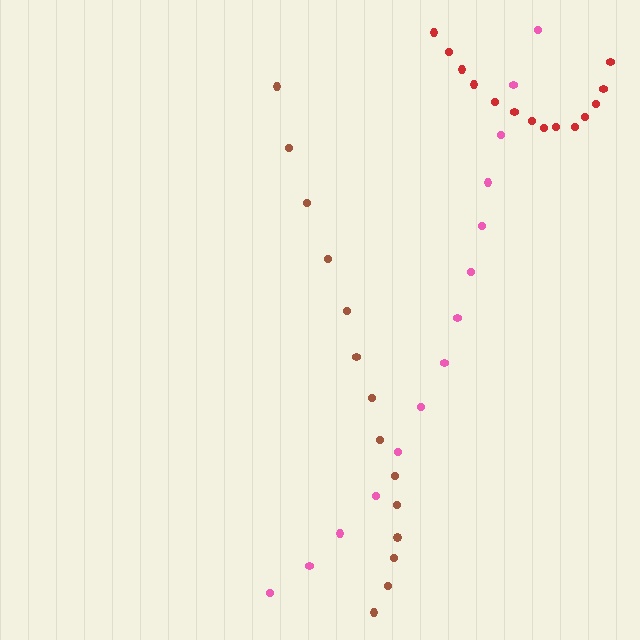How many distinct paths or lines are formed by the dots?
There are 3 distinct paths.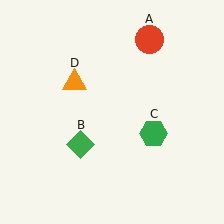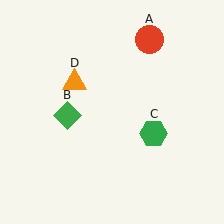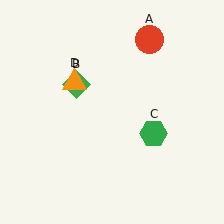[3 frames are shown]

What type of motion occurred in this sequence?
The green diamond (object B) rotated clockwise around the center of the scene.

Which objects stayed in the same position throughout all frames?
Red circle (object A) and green hexagon (object C) and orange triangle (object D) remained stationary.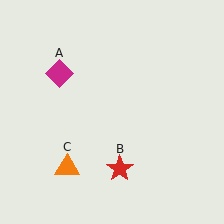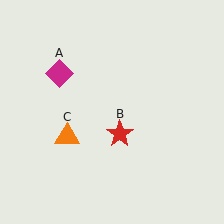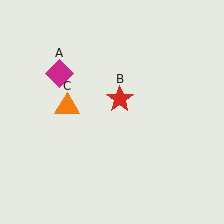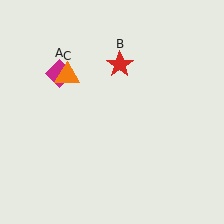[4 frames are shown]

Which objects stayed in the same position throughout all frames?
Magenta diamond (object A) remained stationary.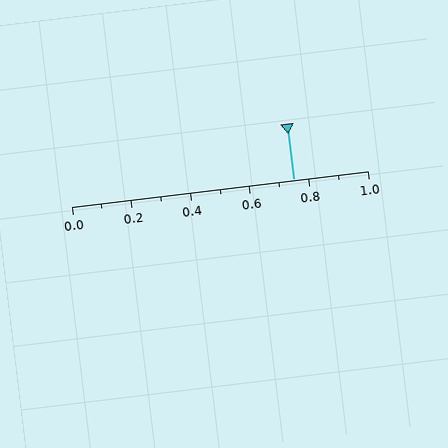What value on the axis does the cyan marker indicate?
The marker indicates approximately 0.75.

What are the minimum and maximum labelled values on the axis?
The axis runs from 0.0 to 1.0.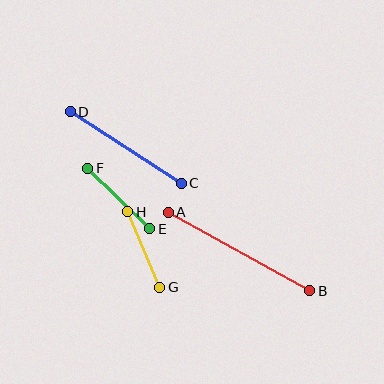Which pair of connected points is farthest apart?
Points A and B are farthest apart.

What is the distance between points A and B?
The distance is approximately 162 pixels.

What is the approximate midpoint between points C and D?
The midpoint is at approximately (126, 147) pixels.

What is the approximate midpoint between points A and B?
The midpoint is at approximately (239, 251) pixels.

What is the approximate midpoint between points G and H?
The midpoint is at approximately (144, 250) pixels.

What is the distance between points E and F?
The distance is approximately 87 pixels.